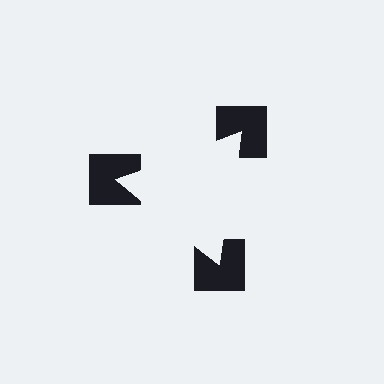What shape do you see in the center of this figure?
An illusory triangle — its edges are inferred from the aligned wedge cuts in the notched squares, not physically drawn.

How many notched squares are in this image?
There are 3 — one at each vertex of the illusory triangle.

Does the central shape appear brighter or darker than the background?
It typically appears slightly brighter than the background, even though no actual brightness change is drawn.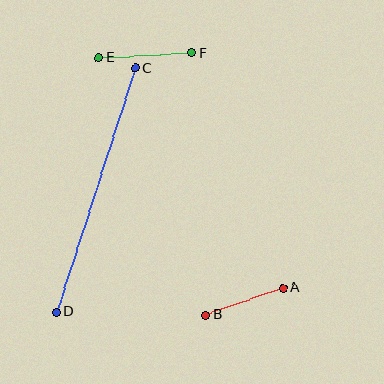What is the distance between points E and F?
The distance is approximately 93 pixels.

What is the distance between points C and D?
The distance is approximately 256 pixels.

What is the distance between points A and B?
The distance is approximately 82 pixels.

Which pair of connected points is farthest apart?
Points C and D are farthest apart.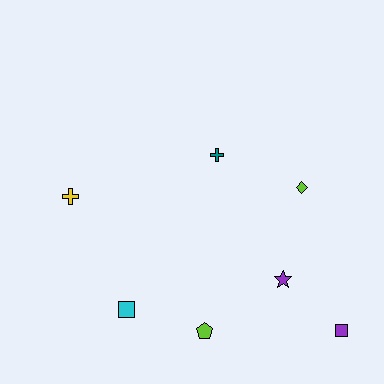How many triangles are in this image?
There are no triangles.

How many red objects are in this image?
There are no red objects.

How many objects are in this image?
There are 7 objects.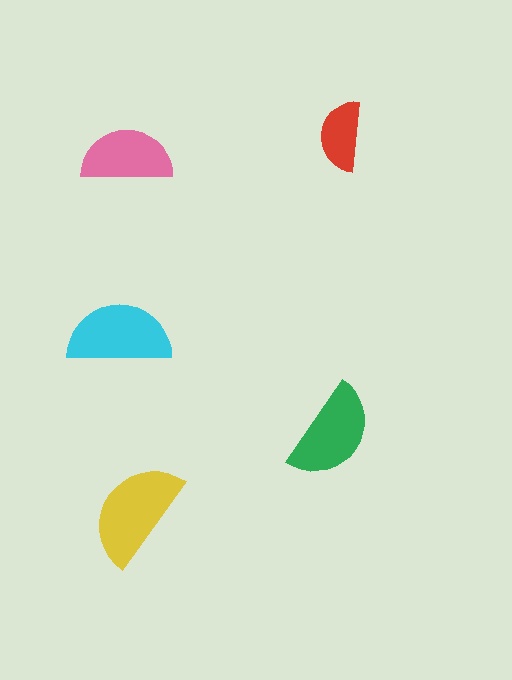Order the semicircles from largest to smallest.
the yellow one, the cyan one, the green one, the pink one, the red one.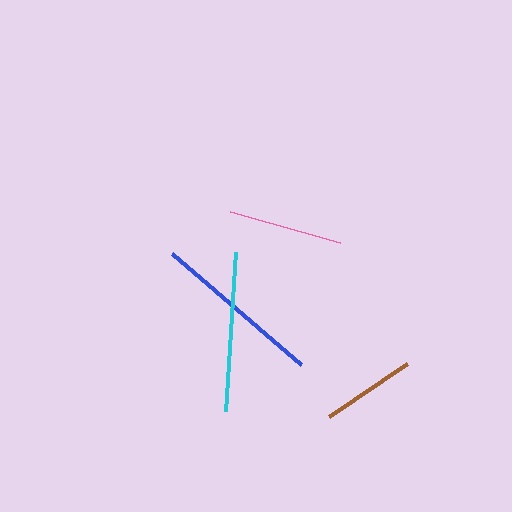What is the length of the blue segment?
The blue segment is approximately 170 pixels long.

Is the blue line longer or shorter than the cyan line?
The blue line is longer than the cyan line.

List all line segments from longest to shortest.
From longest to shortest: blue, cyan, pink, brown.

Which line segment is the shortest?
The brown line is the shortest at approximately 95 pixels.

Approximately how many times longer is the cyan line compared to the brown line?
The cyan line is approximately 1.7 times the length of the brown line.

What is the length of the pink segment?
The pink segment is approximately 114 pixels long.